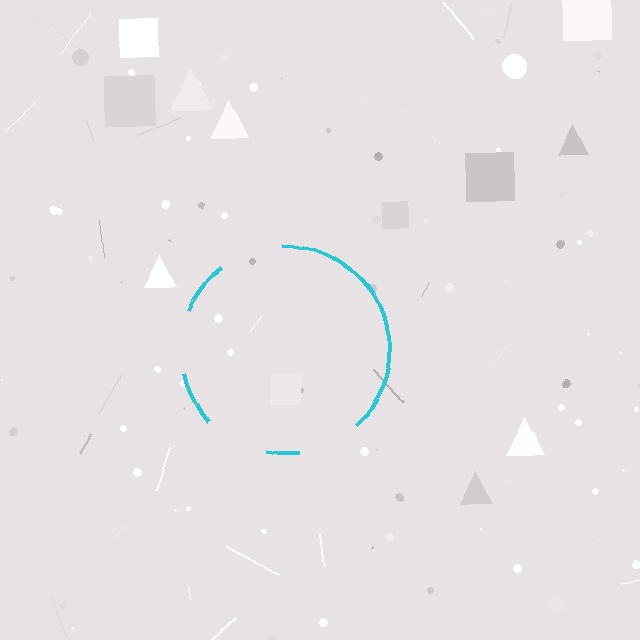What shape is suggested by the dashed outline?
The dashed outline suggests a circle.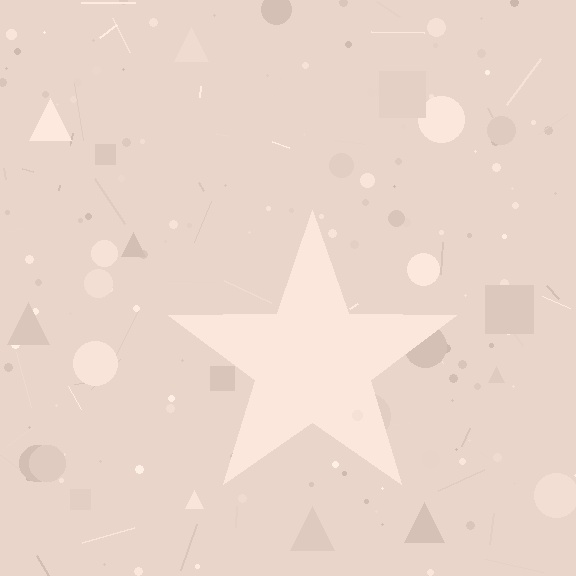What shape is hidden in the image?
A star is hidden in the image.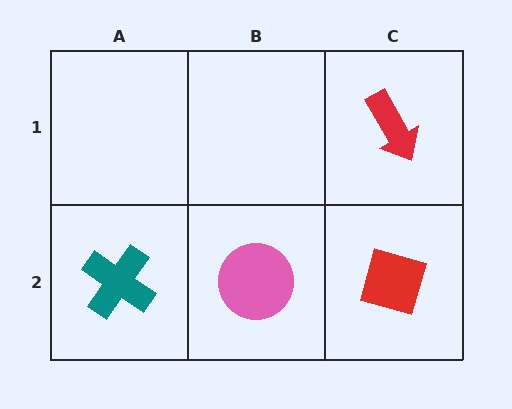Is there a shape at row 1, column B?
No, that cell is empty.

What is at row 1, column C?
A red arrow.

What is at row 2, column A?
A teal cross.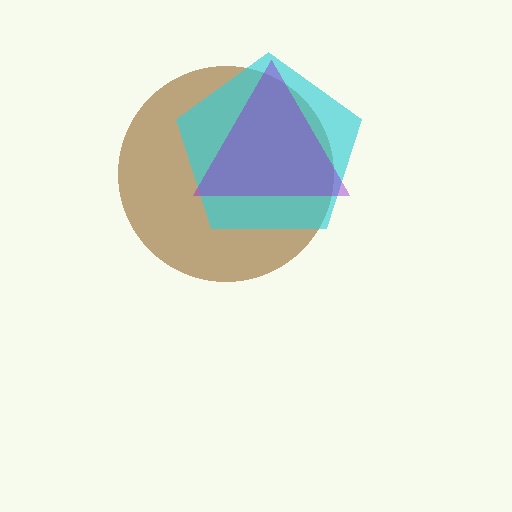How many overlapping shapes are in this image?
There are 3 overlapping shapes in the image.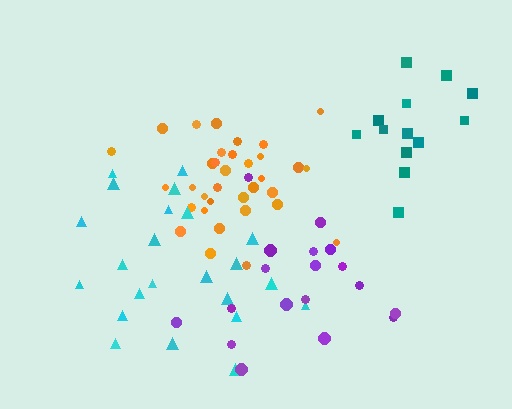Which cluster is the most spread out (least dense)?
Purple.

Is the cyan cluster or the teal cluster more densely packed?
Teal.